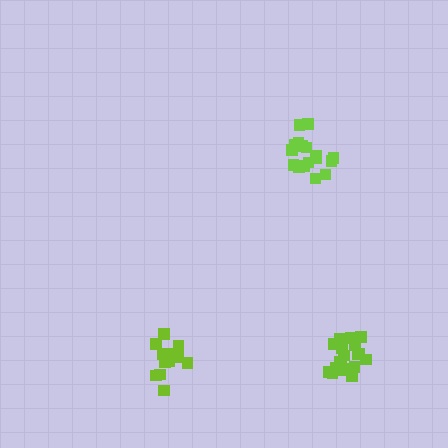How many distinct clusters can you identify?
There are 3 distinct clusters.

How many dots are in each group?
Group 1: 18 dots, Group 2: 20 dots, Group 3: 15 dots (53 total).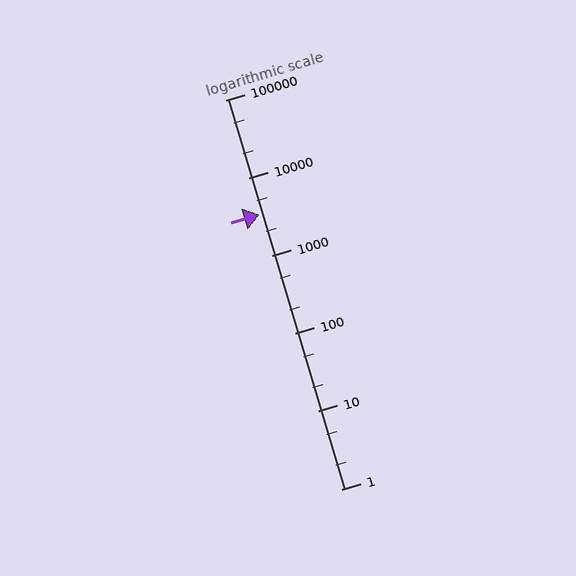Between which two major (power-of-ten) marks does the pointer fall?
The pointer is between 1000 and 10000.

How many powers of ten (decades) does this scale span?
The scale spans 5 decades, from 1 to 100000.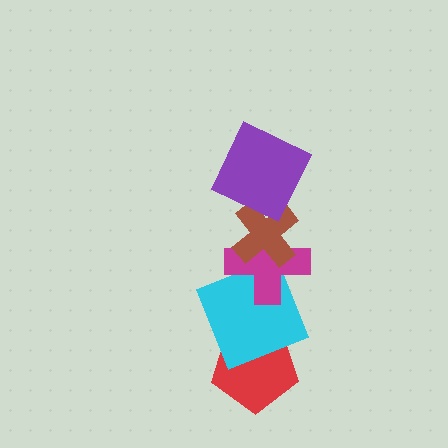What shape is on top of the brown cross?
The purple square is on top of the brown cross.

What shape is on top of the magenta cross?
The brown cross is on top of the magenta cross.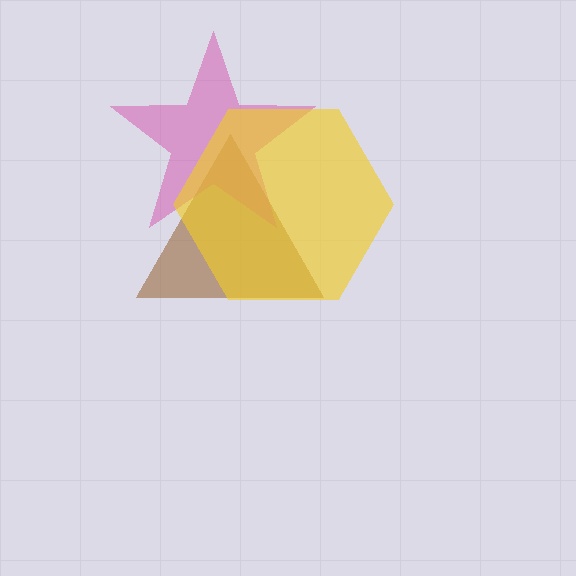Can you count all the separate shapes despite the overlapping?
Yes, there are 3 separate shapes.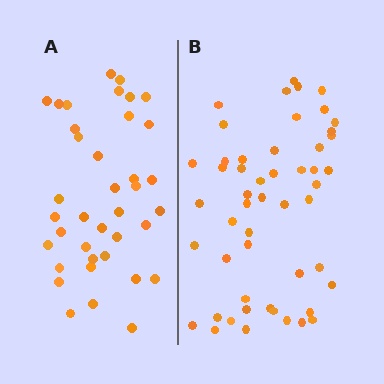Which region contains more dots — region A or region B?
Region B (the right region) has more dots.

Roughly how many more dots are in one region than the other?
Region B has approximately 15 more dots than region A.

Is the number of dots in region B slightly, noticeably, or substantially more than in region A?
Region B has noticeably more, but not dramatically so. The ratio is roughly 1.3 to 1.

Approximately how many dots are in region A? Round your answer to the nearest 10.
About 40 dots. (The exact count is 38, which rounds to 40.)